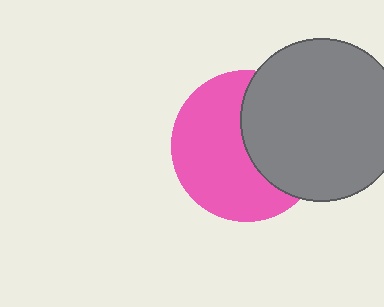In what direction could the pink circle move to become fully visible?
The pink circle could move left. That would shift it out from behind the gray circle entirely.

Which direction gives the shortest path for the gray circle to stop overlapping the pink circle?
Moving right gives the shortest separation.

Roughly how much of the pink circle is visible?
About half of it is visible (roughly 59%).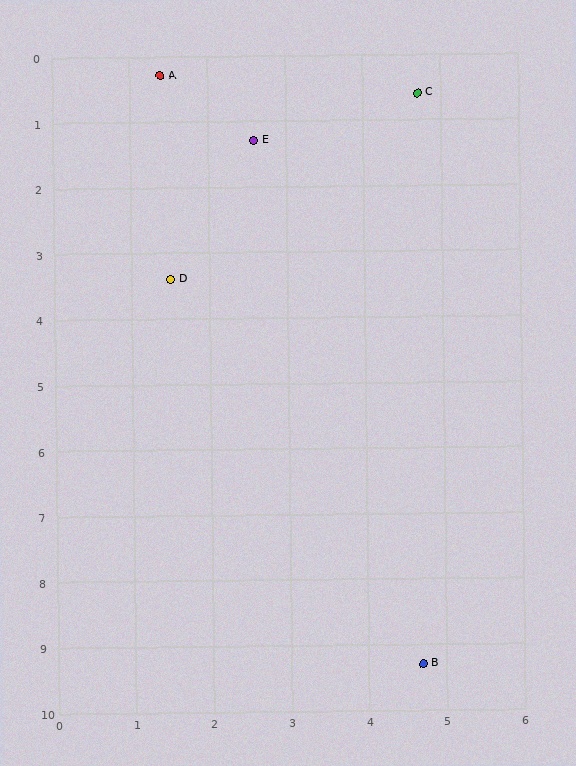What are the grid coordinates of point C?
Point C is at approximately (4.7, 0.6).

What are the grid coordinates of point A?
Point A is at approximately (1.4, 0.3).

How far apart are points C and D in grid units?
Points C and D are about 4.3 grid units apart.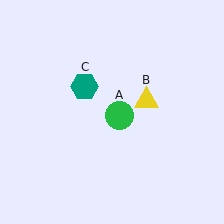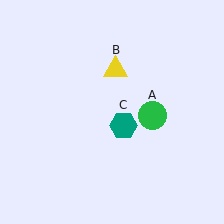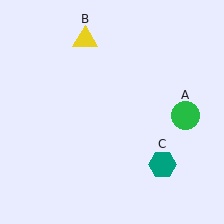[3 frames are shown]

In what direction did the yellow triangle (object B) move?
The yellow triangle (object B) moved up and to the left.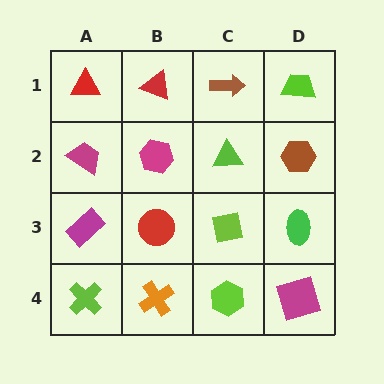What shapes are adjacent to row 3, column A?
A magenta trapezoid (row 2, column A), a lime cross (row 4, column A), a red circle (row 3, column B).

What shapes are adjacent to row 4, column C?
A lime square (row 3, column C), an orange cross (row 4, column B), a magenta square (row 4, column D).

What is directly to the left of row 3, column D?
A lime square.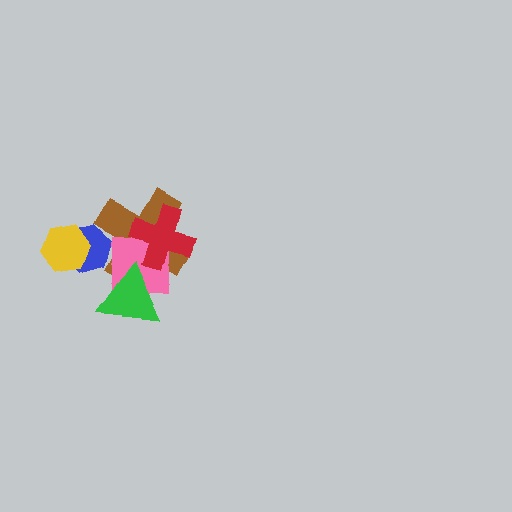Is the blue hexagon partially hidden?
Yes, it is partially covered by another shape.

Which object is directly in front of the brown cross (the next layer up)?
The pink square is directly in front of the brown cross.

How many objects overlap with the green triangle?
2 objects overlap with the green triangle.